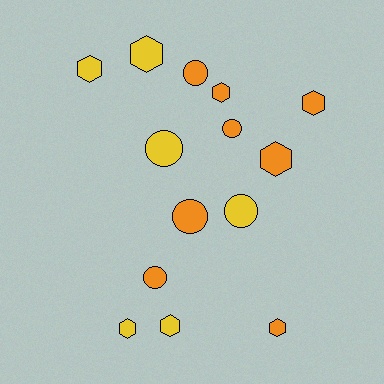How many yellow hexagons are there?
There are 4 yellow hexagons.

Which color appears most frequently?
Orange, with 8 objects.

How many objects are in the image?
There are 14 objects.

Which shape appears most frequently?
Hexagon, with 8 objects.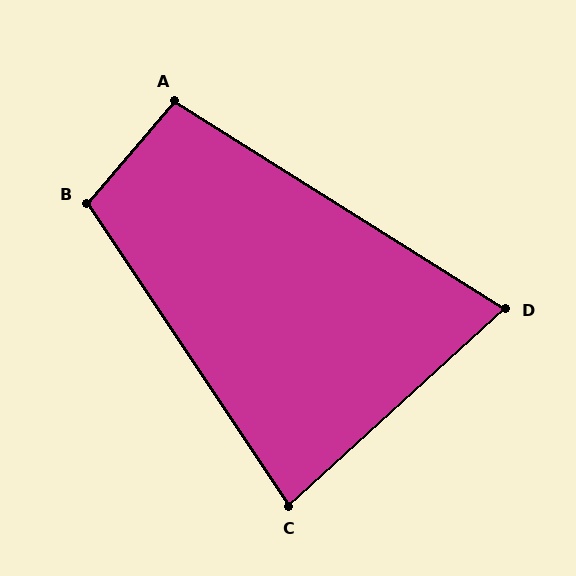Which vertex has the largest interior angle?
B, at approximately 106 degrees.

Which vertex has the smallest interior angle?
D, at approximately 74 degrees.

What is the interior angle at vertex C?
Approximately 81 degrees (acute).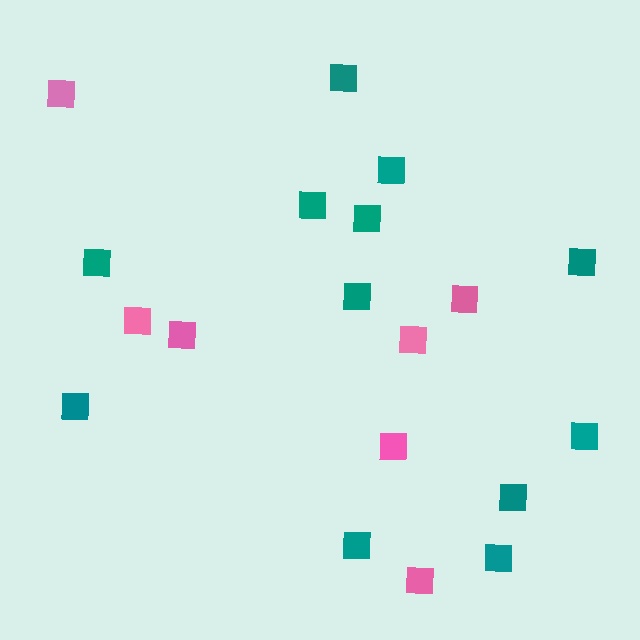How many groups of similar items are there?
There are 2 groups: one group of pink squares (7) and one group of teal squares (12).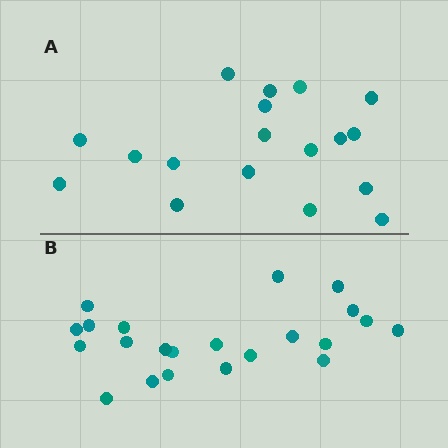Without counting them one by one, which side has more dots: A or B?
Region B (the bottom region) has more dots.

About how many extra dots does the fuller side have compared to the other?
Region B has about 4 more dots than region A.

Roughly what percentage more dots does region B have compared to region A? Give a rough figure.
About 20% more.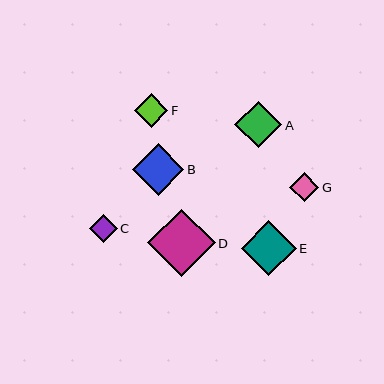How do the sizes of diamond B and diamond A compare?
Diamond B and diamond A are approximately the same size.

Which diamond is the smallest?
Diamond C is the smallest with a size of approximately 28 pixels.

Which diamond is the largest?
Diamond D is the largest with a size of approximately 67 pixels.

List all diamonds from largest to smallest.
From largest to smallest: D, E, B, A, F, G, C.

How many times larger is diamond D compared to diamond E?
Diamond D is approximately 1.2 times the size of diamond E.